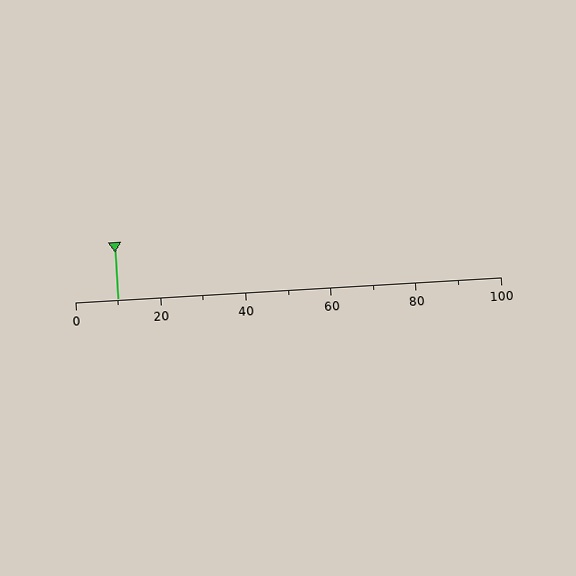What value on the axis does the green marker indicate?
The marker indicates approximately 10.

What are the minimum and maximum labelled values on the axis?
The axis runs from 0 to 100.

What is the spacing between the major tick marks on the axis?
The major ticks are spaced 20 apart.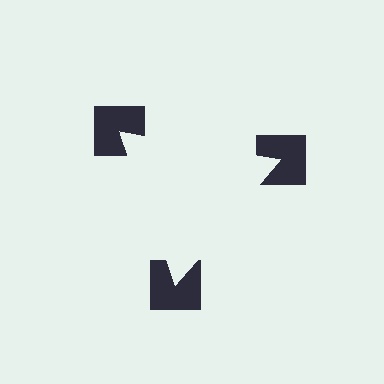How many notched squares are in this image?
There are 3 — one at each vertex of the illusory triangle.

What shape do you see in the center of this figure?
An illusory triangle — its edges are inferred from the aligned wedge cuts in the notched squares, not physically drawn.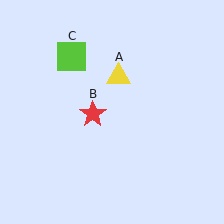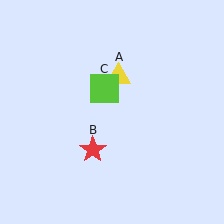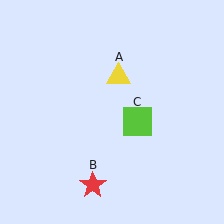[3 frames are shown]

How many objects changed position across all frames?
2 objects changed position: red star (object B), lime square (object C).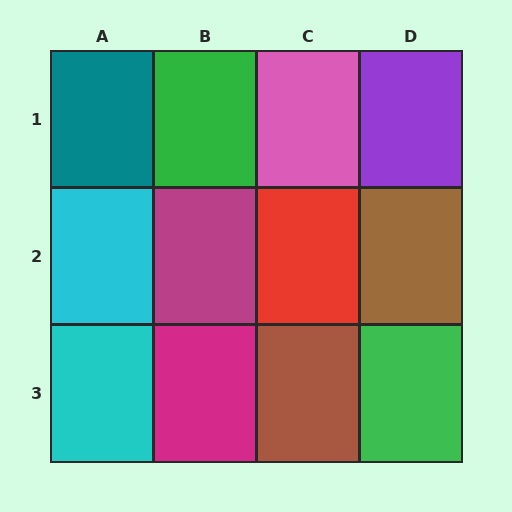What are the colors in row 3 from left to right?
Cyan, magenta, brown, green.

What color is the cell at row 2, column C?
Red.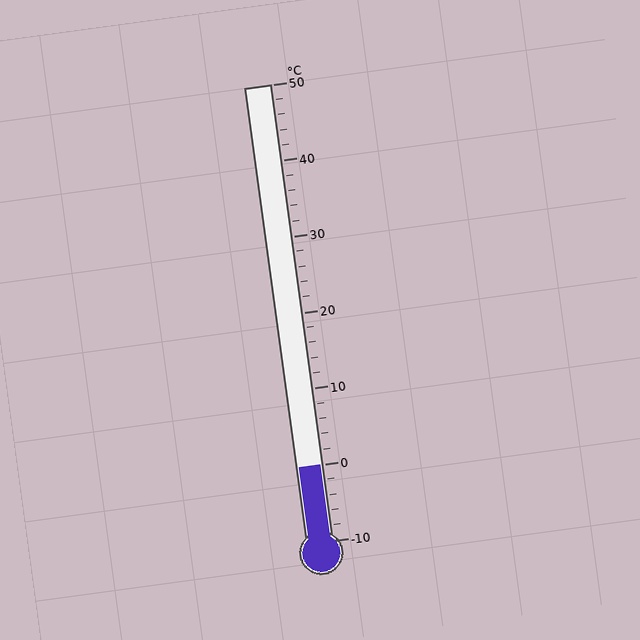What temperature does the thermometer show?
The thermometer shows approximately 0°C.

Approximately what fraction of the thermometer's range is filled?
The thermometer is filled to approximately 15% of its range.